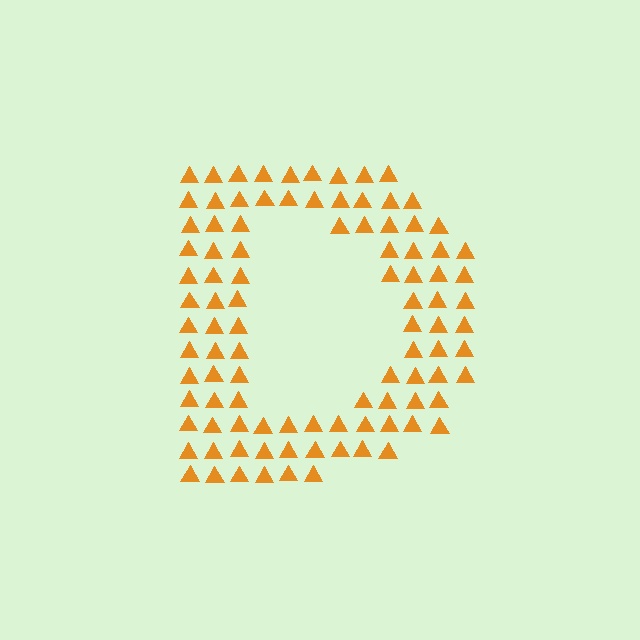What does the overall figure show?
The overall figure shows the letter D.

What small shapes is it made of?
It is made of small triangles.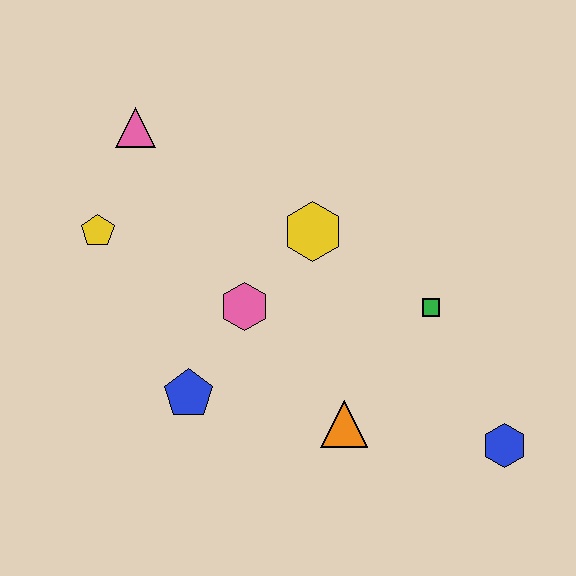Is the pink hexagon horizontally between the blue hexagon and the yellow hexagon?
No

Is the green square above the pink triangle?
No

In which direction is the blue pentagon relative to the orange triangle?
The blue pentagon is to the left of the orange triangle.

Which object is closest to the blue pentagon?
The pink hexagon is closest to the blue pentagon.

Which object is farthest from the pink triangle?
The blue hexagon is farthest from the pink triangle.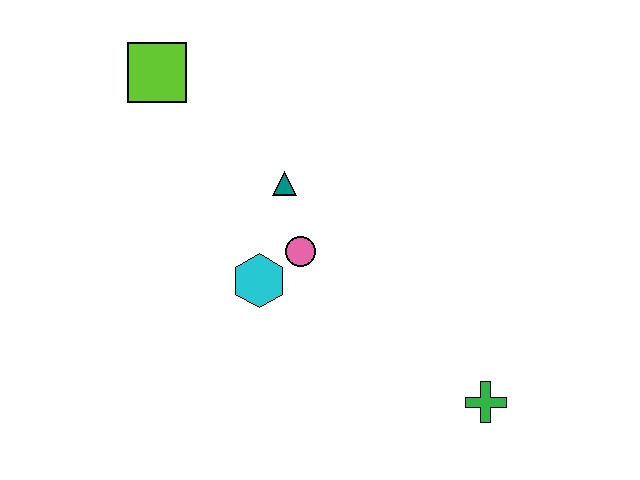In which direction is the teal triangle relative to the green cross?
The teal triangle is above the green cross.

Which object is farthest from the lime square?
The green cross is farthest from the lime square.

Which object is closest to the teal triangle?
The pink circle is closest to the teal triangle.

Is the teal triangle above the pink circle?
Yes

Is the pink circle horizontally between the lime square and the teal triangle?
No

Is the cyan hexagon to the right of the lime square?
Yes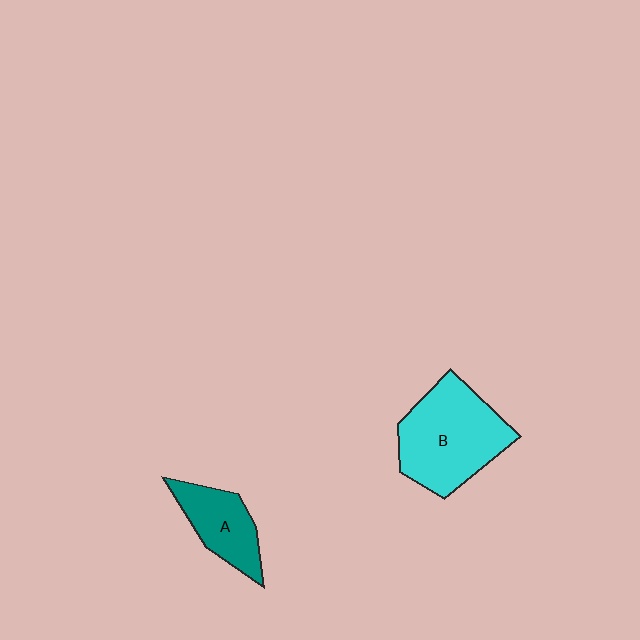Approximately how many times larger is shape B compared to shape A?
Approximately 1.8 times.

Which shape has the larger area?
Shape B (cyan).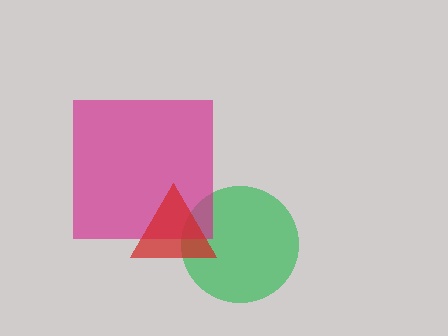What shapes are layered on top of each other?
The layered shapes are: a green circle, a magenta square, a red triangle.